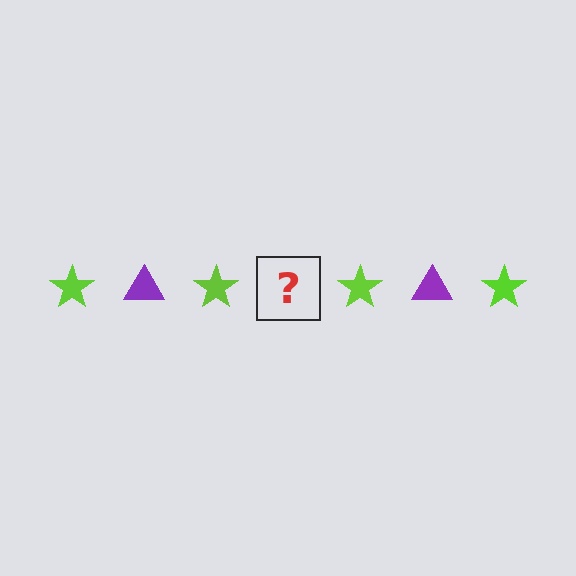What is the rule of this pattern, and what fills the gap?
The rule is that the pattern alternates between lime star and purple triangle. The gap should be filled with a purple triangle.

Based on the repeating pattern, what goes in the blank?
The blank should be a purple triangle.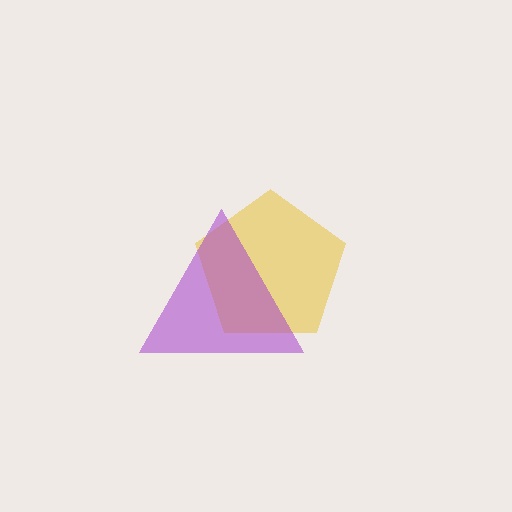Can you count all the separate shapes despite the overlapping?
Yes, there are 2 separate shapes.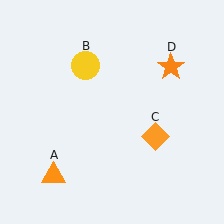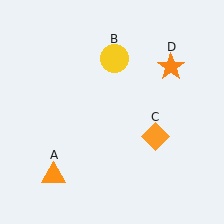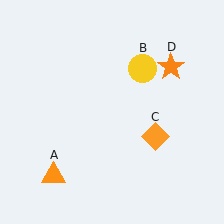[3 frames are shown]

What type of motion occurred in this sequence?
The yellow circle (object B) rotated clockwise around the center of the scene.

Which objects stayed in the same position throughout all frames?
Orange triangle (object A) and orange diamond (object C) and orange star (object D) remained stationary.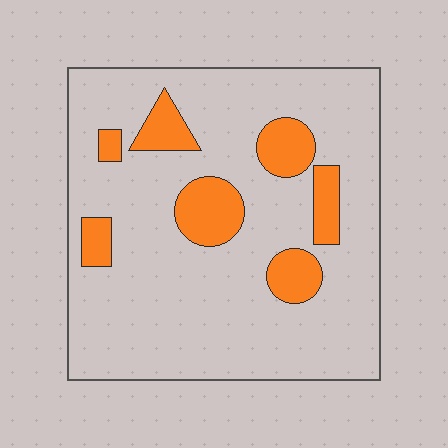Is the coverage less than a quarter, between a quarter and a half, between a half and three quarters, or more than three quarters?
Less than a quarter.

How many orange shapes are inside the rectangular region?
7.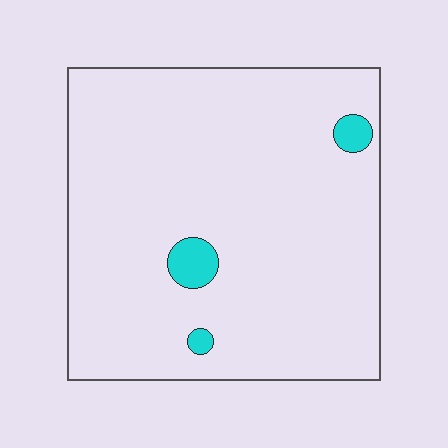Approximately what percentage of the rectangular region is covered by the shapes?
Approximately 5%.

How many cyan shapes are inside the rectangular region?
3.